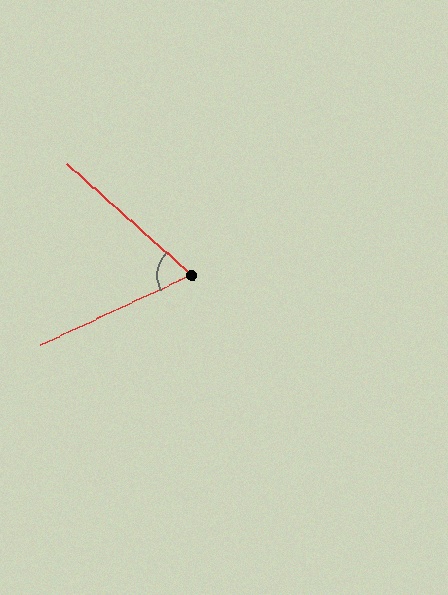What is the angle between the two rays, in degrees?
Approximately 67 degrees.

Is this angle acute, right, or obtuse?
It is acute.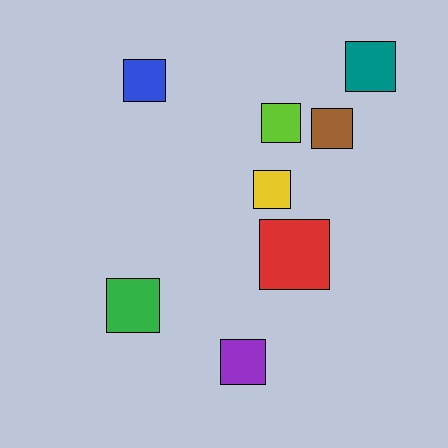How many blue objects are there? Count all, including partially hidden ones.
There is 1 blue object.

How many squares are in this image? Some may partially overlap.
There are 8 squares.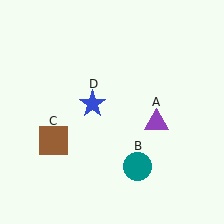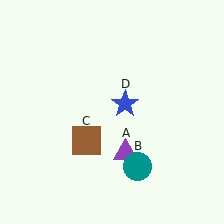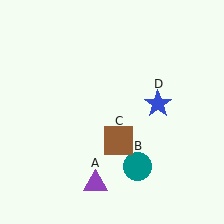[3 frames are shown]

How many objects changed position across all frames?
3 objects changed position: purple triangle (object A), brown square (object C), blue star (object D).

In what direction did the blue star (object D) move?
The blue star (object D) moved right.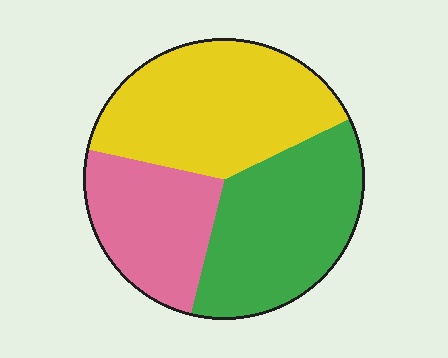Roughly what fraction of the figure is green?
Green covers 36% of the figure.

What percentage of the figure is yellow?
Yellow covers about 40% of the figure.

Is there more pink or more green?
Green.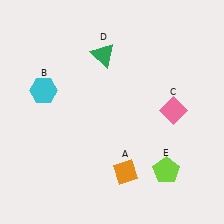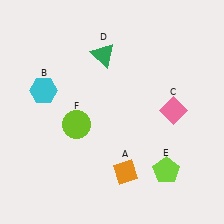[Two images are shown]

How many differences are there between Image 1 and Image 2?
There is 1 difference between the two images.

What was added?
A lime circle (F) was added in Image 2.